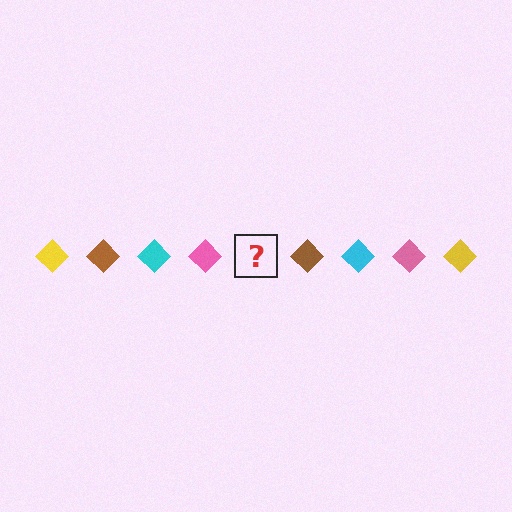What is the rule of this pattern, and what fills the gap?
The rule is that the pattern cycles through yellow, brown, cyan, pink diamonds. The gap should be filled with a yellow diamond.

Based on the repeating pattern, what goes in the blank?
The blank should be a yellow diamond.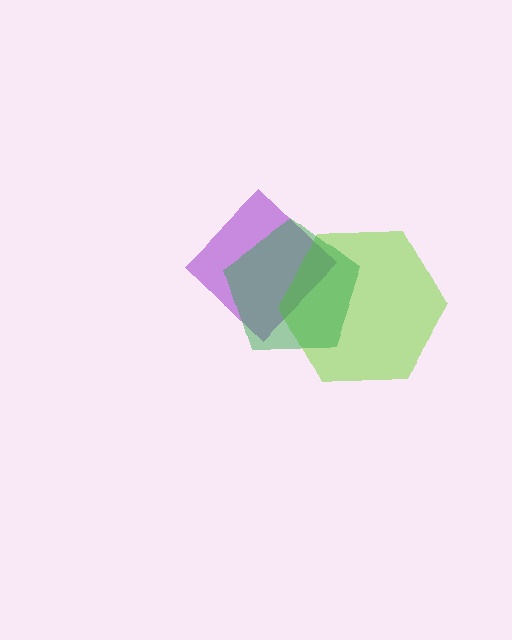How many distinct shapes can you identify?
There are 3 distinct shapes: a purple diamond, a lime hexagon, a green pentagon.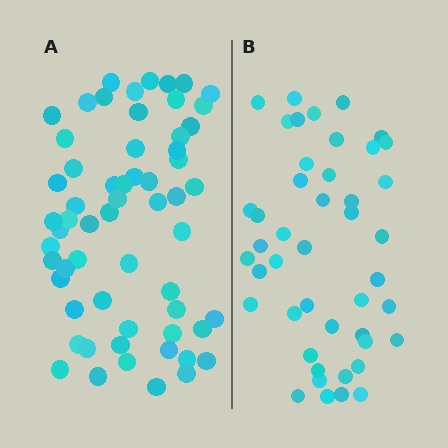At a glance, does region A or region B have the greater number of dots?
Region A (the left region) has more dots.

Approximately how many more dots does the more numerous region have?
Region A has approximately 15 more dots than region B.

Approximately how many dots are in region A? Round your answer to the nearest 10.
About 60 dots.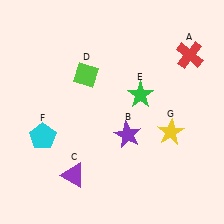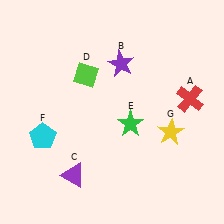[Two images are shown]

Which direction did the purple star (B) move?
The purple star (B) moved up.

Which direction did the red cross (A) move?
The red cross (A) moved down.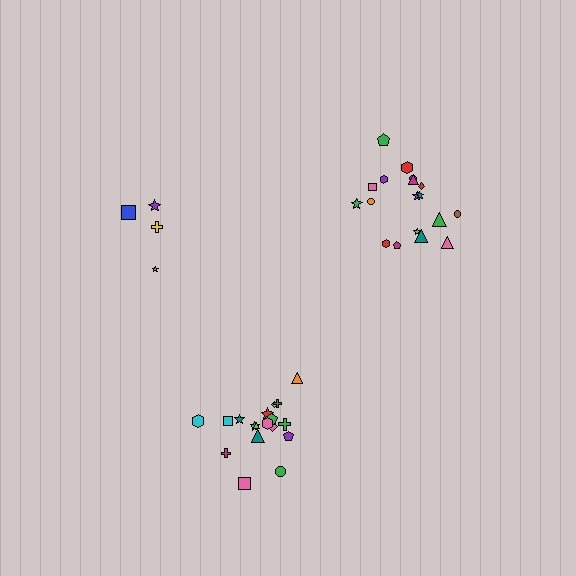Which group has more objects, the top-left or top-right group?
The top-right group.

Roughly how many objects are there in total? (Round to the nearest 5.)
Roughly 40 objects in total.